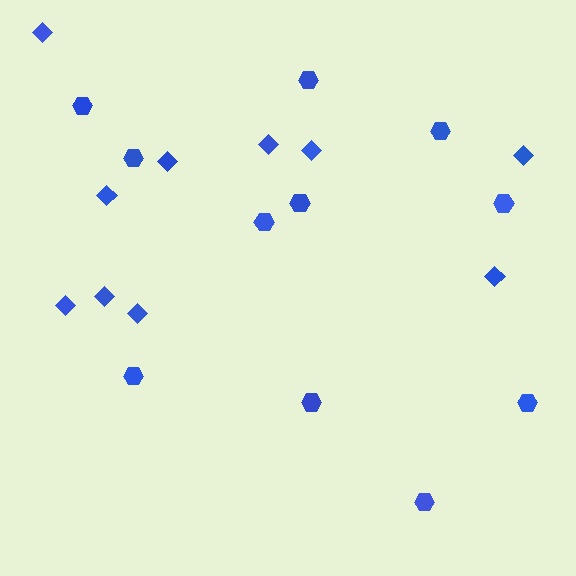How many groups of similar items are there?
There are 2 groups: one group of hexagons (11) and one group of diamonds (10).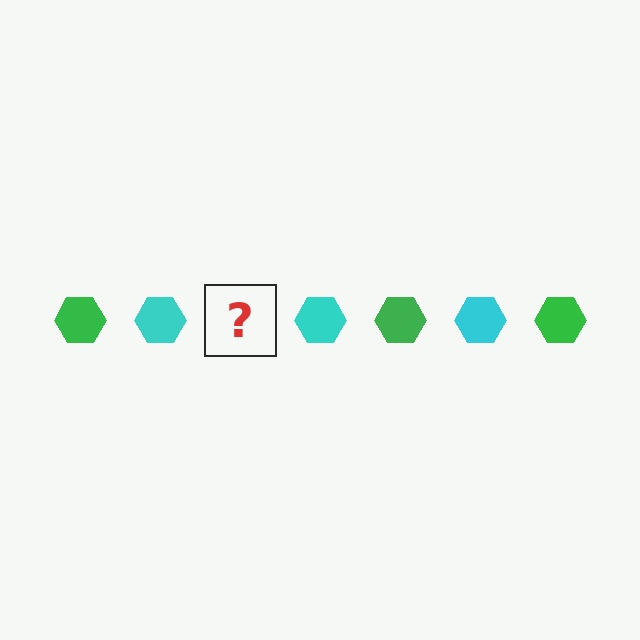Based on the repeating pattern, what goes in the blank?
The blank should be a green hexagon.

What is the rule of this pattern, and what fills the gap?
The rule is that the pattern cycles through green, cyan hexagons. The gap should be filled with a green hexagon.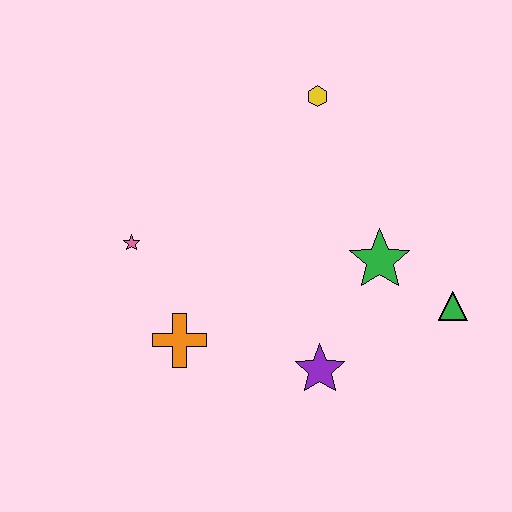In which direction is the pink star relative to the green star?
The pink star is to the left of the green star.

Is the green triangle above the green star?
No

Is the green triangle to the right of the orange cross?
Yes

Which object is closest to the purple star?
The green star is closest to the purple star.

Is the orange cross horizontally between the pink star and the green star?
Yes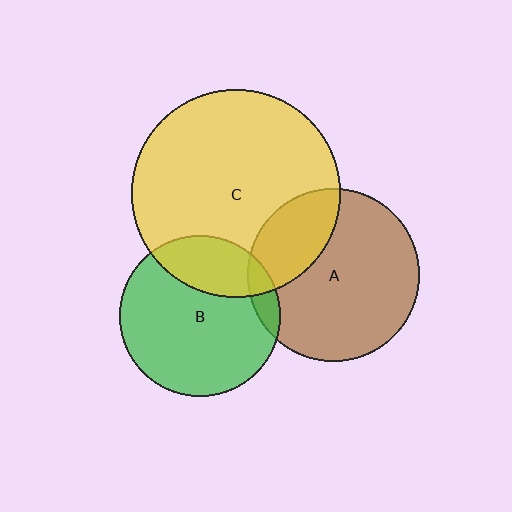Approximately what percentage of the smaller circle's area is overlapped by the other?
Approximately 10%.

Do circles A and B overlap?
Yes.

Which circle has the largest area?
Circle C (yellow).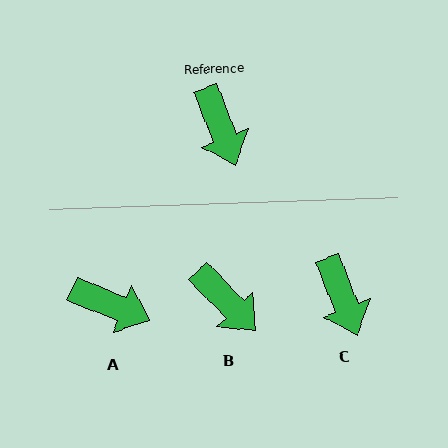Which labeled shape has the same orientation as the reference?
C.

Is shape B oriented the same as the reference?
No, it is off by about 22 degrees.